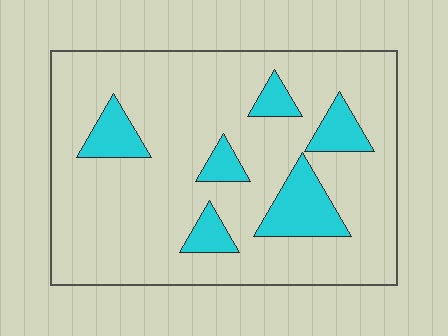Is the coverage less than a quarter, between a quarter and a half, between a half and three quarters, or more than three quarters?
Less than a quarter.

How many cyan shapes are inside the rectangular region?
6.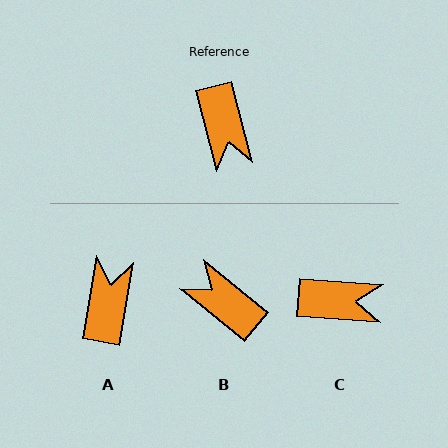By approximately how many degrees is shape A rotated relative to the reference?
Approximately 155 degrees counter-clockwise.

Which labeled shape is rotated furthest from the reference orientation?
A, about 155 degrees away.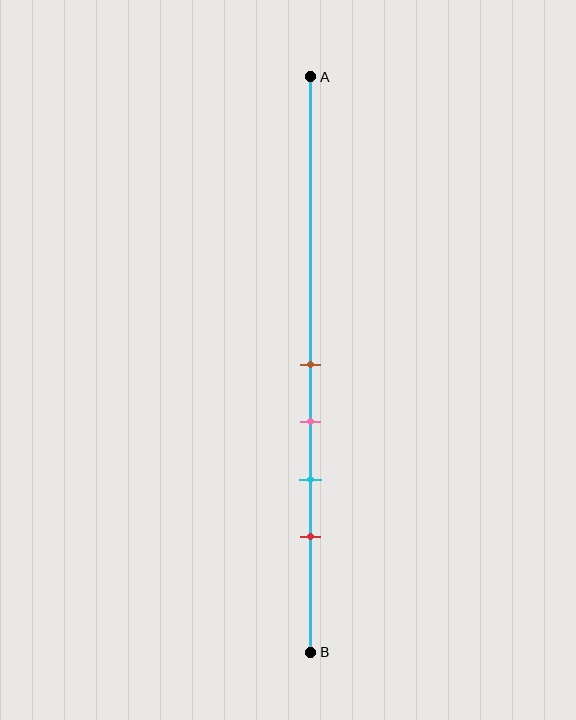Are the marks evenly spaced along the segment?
Yes, the marks are approximately evenly spaced.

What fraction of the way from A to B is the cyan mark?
The cyan mark is approximately 70% (0.7) of the way from A to B.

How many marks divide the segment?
There are 4 marks dividing the segment.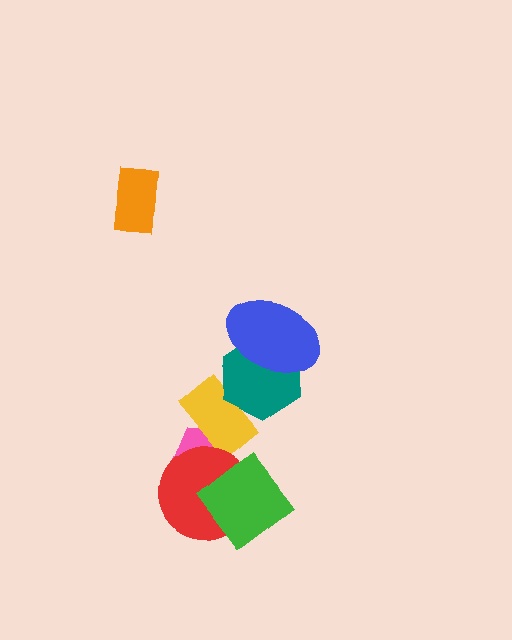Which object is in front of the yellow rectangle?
The teal hexagon is in front of the yellow rectangle.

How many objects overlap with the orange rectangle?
0 objects overlap with the orange rectangle.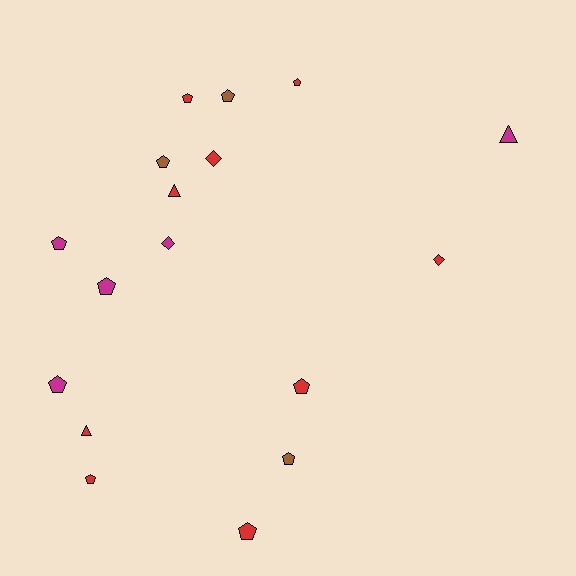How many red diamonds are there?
There are 2 red diamonds.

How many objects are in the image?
There are 17 objects.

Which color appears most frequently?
Red, with 9 objects.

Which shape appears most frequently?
Pentagon, with 11 objects.